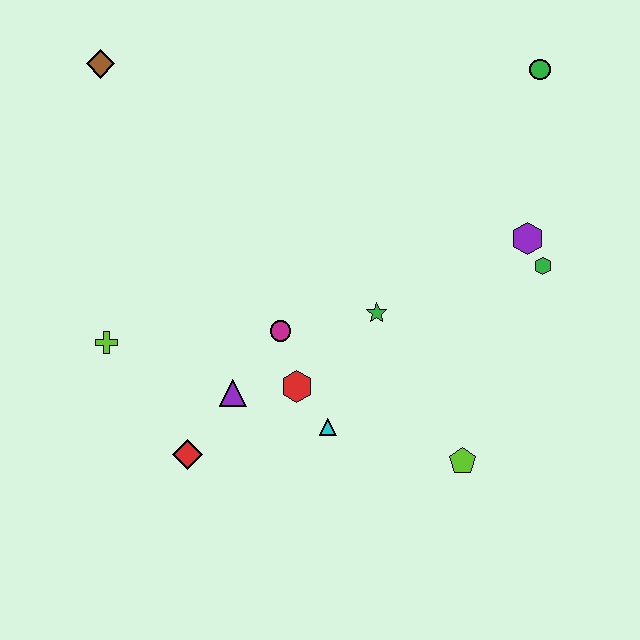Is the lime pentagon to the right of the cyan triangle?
Yes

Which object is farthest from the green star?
The brown diamond is farthest from the green star.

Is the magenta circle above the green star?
No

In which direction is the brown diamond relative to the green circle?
The brown diamond is to the left of the green circle.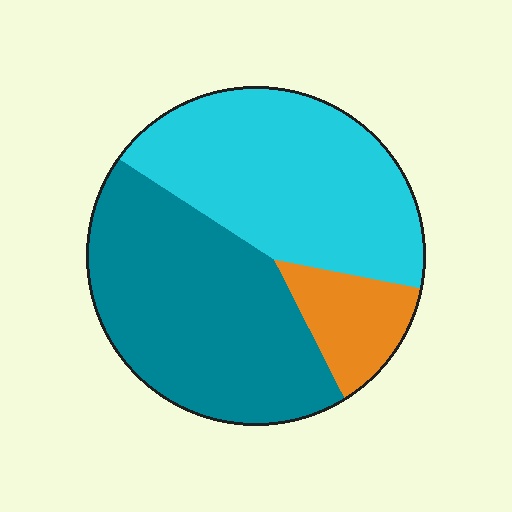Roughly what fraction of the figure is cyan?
Cyan covers 43% of the figure.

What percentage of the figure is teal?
Teal covers 46% of the figure.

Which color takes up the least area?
Orange, at roughly 10%.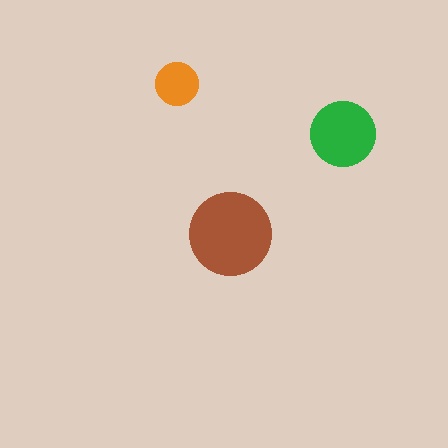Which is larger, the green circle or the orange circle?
The green one.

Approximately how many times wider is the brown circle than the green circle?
About 1.5 times wider.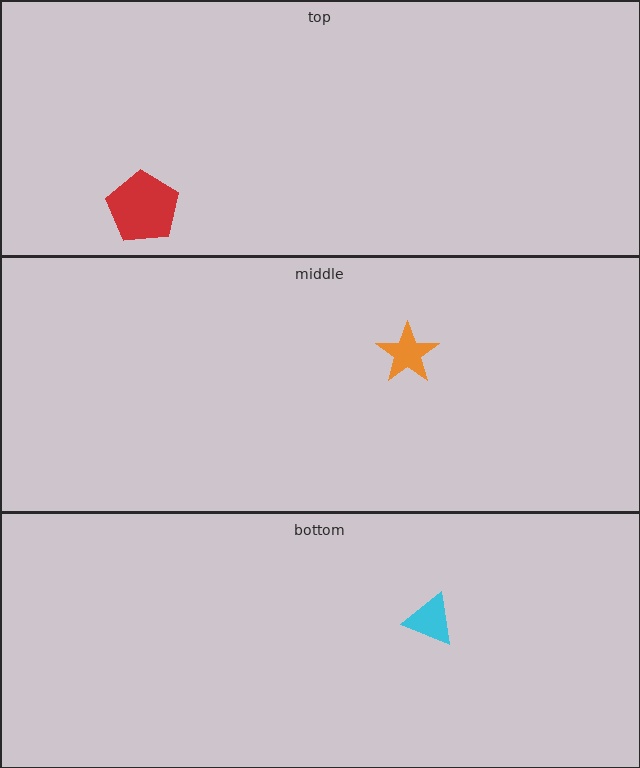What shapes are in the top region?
The red pentagon.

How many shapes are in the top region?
1.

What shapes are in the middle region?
The orange star.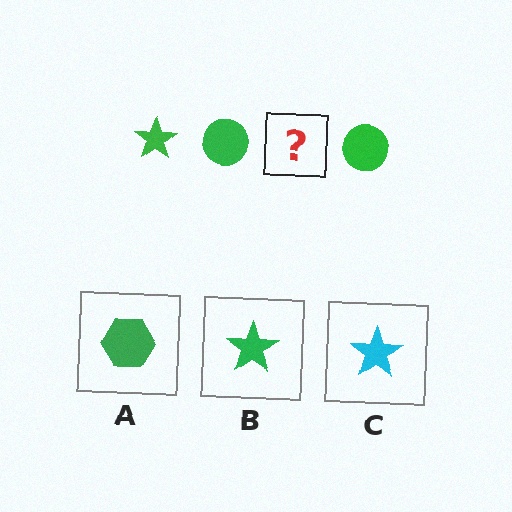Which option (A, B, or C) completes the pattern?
B.